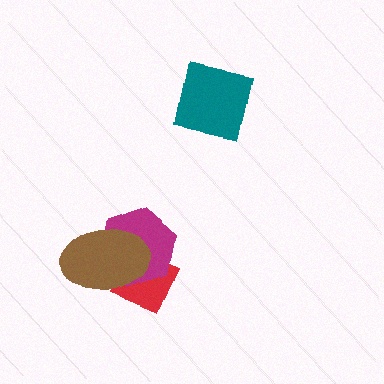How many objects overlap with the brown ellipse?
2 objects overlap with the brown ellipse.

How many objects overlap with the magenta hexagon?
2 objects overlap with the magenta hexagon.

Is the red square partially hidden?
Yes, it is partially covered by another shape.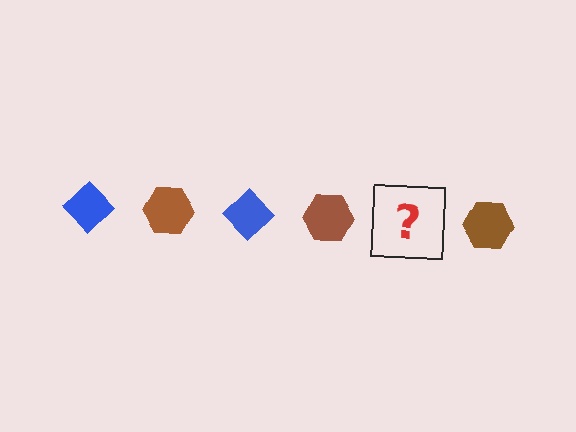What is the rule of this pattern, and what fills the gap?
The rule is that the pattern alternates between blue diamond and brown hexagon. The gap should be filled with a blue diamond.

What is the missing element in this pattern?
The missing element is a blue diamond.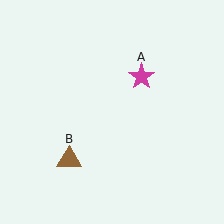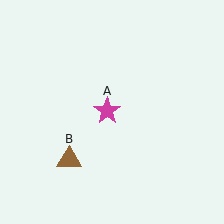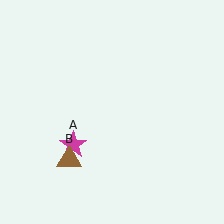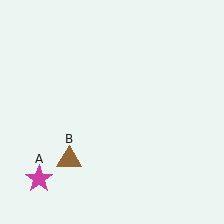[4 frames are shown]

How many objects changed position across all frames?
1 object changed position: magenta star (object A).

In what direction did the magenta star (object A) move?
The magenta star (object A) moved down and to the left.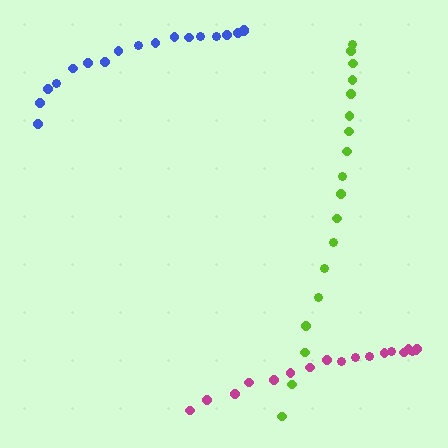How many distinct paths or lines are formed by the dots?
There are 3 distinct paths.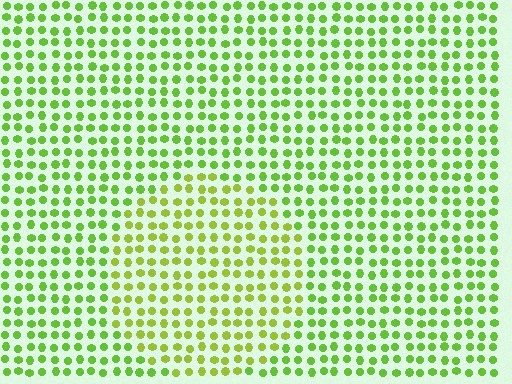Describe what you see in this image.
The image is filled with small lime elements in a uniform arrangement. A circle-shaped region is visible where the elements are tinted to a slightly different hue, forming a subtle color boundary.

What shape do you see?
I see a circle.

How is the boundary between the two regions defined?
The boundary is defined purely by a slight shift in hue (about 23 degrees). Spacing, size, and orientation are identical on both sides.